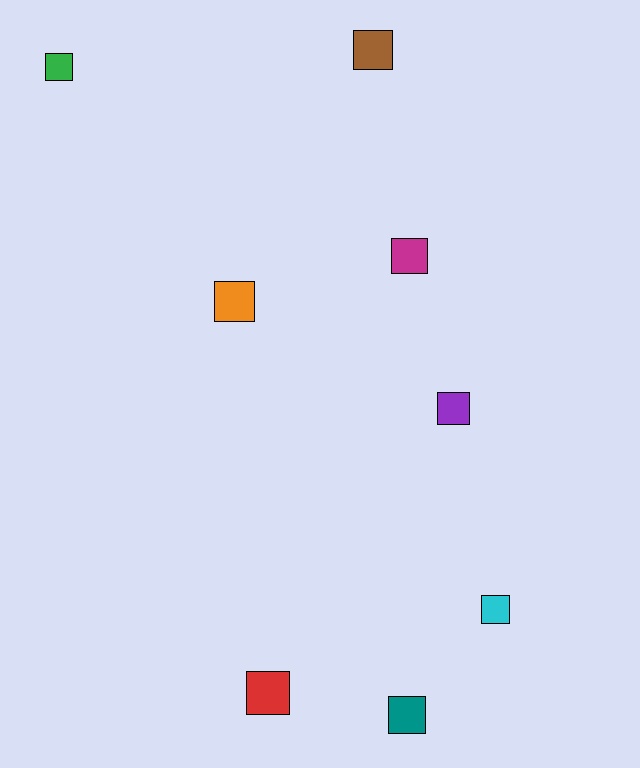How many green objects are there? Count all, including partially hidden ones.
There is 1 green object.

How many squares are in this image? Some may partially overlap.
There are 8 squares.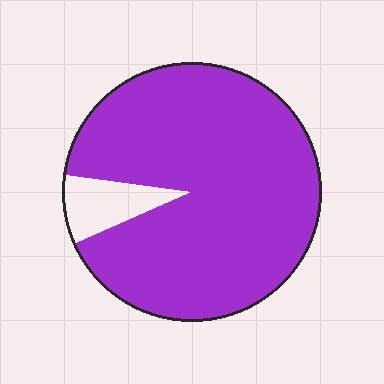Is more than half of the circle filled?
Yes.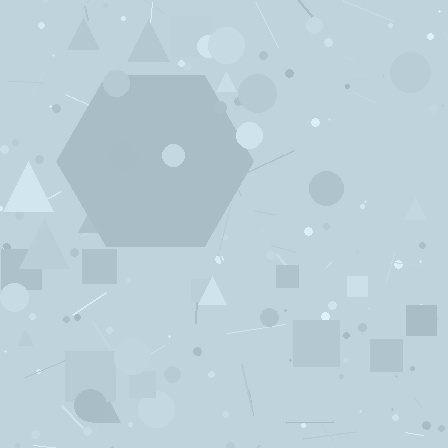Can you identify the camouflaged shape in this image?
The camouflaged shape is a hexagon.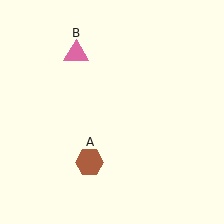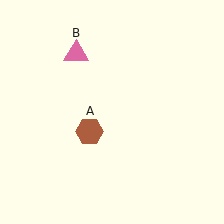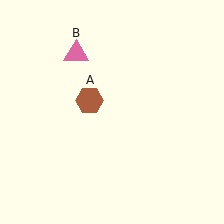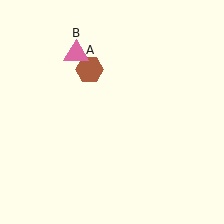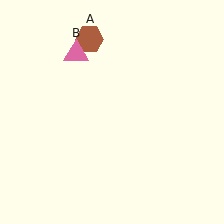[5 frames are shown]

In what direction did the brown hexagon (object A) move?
The brown hexagon (object A) moved up.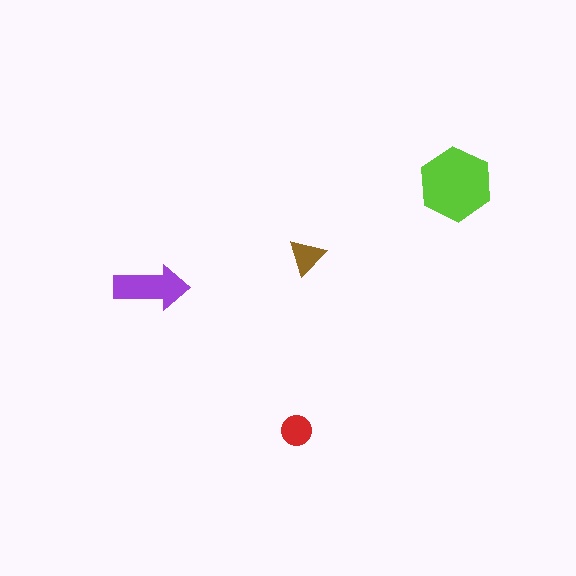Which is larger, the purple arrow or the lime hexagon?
The lime hexagon.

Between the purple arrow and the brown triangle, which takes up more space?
The purple arrow.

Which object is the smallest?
The brown triangle.